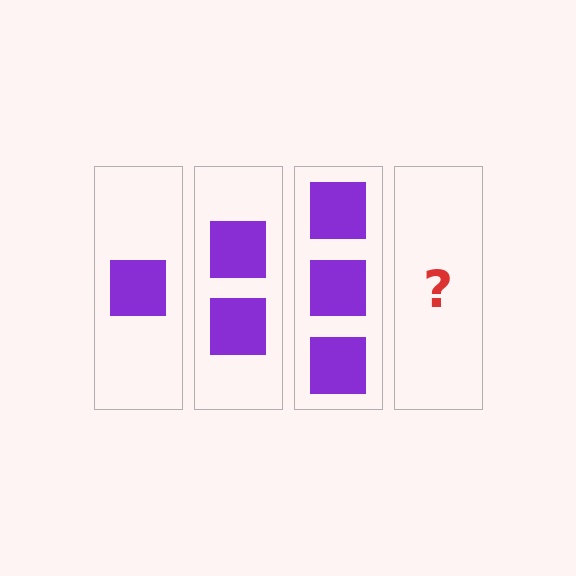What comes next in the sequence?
The next element should be 4 squares.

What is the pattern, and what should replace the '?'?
The pattern is that each step adds one more square. The '?' should be 4 squares.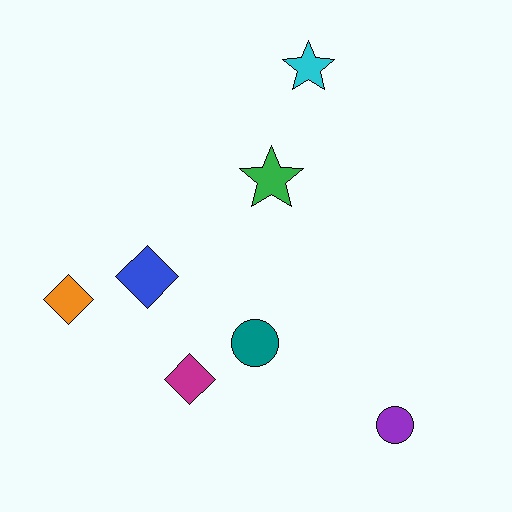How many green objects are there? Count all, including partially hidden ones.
There is 1 green object.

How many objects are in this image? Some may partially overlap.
There are 7 objects.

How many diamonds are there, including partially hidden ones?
There are 3 diamonds.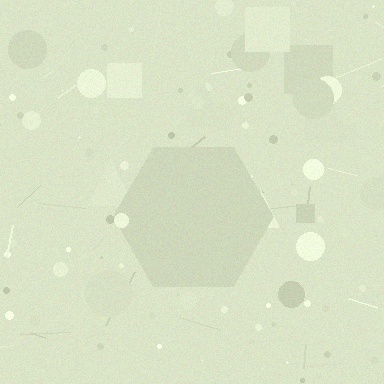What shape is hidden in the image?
A hexagon is hidden in the image.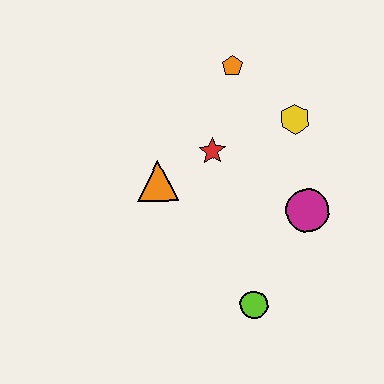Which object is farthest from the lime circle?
The orange pentagon is farthest from the lime circle.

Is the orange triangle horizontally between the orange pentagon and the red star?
No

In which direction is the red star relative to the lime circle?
The red star is above the lime circle.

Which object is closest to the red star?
The orange triangle is closest to the red star.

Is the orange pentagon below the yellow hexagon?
No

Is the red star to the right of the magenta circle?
No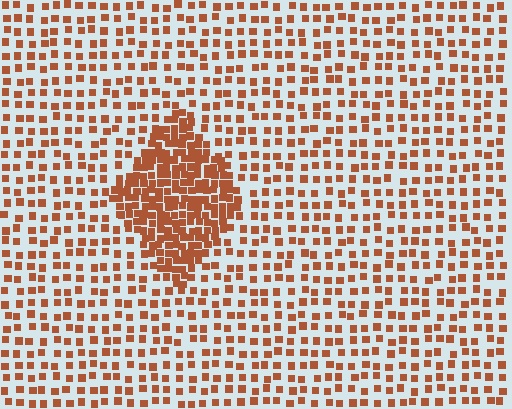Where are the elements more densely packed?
The elements are more densely packed inside the diamond boundary.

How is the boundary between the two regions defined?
The boundary is defined by a change in element density (approximately 2.5x ratio). All elements are the same color, size, and shape.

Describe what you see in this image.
The image contains small brown elements arranged at two different densities. A diamond-shaped region is visible where the elements are more densely packed than the surrounding area.